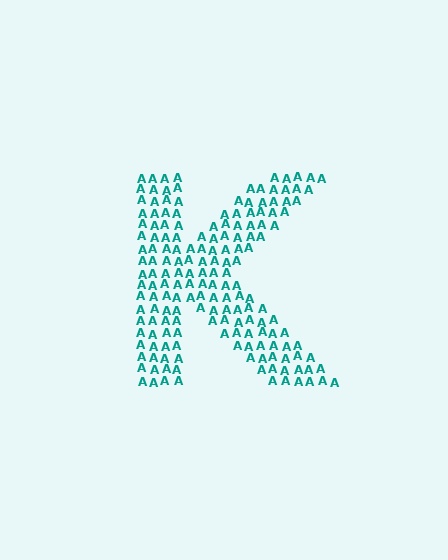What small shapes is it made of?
It is made of small letter A's.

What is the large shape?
The large shape is the letter K.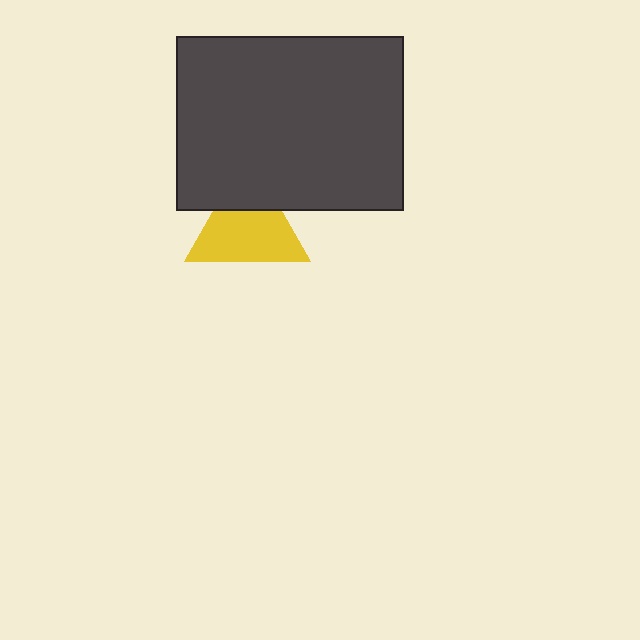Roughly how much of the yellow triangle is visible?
Most of it is visible (roughly 70%).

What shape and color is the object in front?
The object in front is a dark gray rectangle.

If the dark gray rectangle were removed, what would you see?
You would see the complete yellow triangle.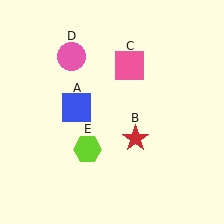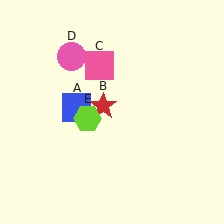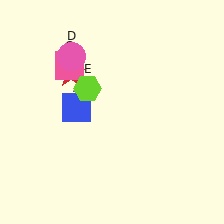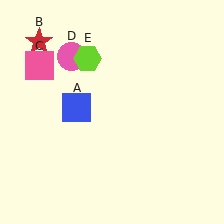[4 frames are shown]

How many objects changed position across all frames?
3 objects changed position: red star (object B), pink square (object C), lime hexagon (object E).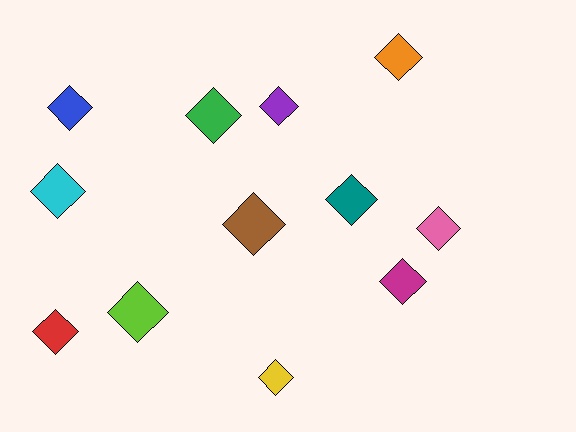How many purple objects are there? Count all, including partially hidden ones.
There is 1 purple object.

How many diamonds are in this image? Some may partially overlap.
There are 12 diamonds.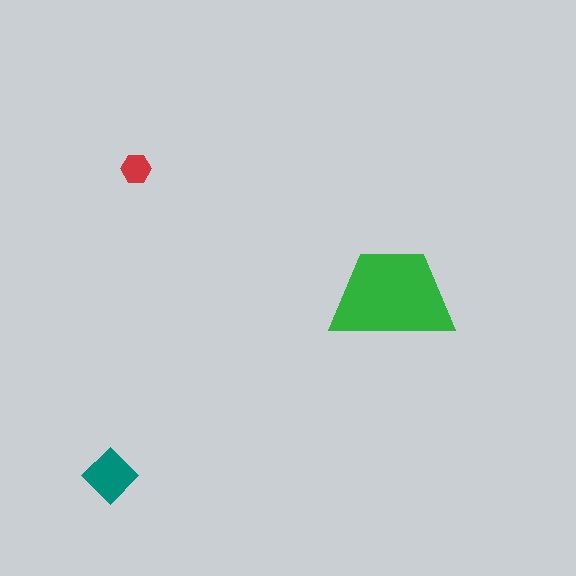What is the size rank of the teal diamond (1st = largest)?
2nd.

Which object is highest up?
The red hexagon is topmost.